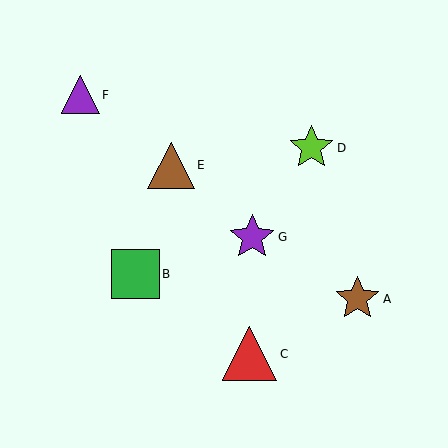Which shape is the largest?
The red triangle (labeled C) is the largest.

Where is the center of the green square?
The center of the green square is at (135, 274).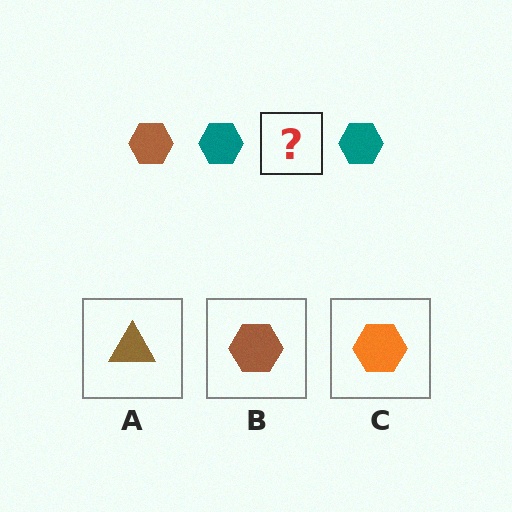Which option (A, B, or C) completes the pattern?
B.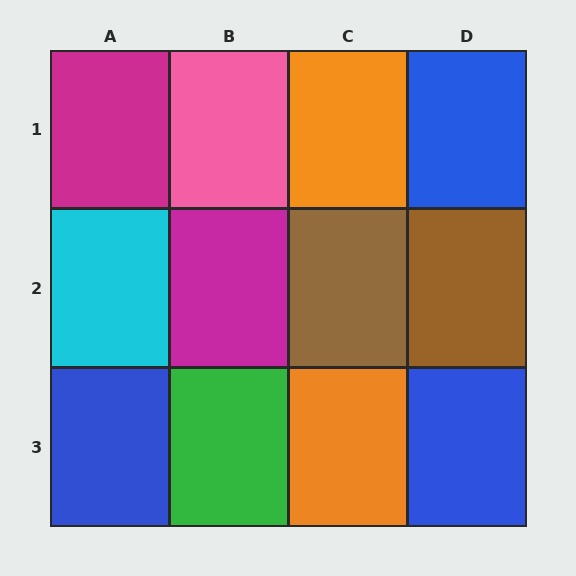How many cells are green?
1 cell is green.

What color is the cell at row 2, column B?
Magenta.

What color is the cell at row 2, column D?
Brown.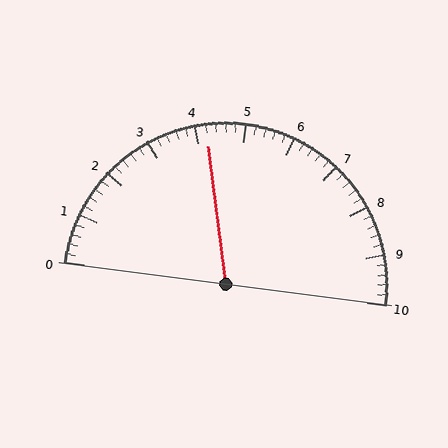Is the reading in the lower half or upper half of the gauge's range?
The reading is in the lower half of the range (0 to 10).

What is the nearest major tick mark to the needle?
The nearest major tick mark is 4.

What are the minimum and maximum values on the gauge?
The gauge ranges from 0 to 10.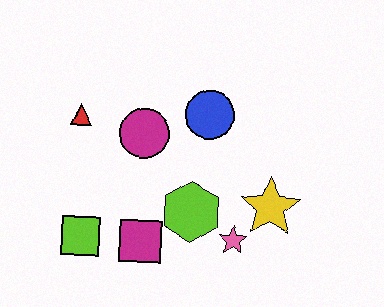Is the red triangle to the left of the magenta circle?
Yes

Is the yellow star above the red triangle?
No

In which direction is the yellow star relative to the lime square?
The yellow star is to the right of the lime square.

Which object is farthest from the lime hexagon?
The red triangle is farthest from the lime hexagon.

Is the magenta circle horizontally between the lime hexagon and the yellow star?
No